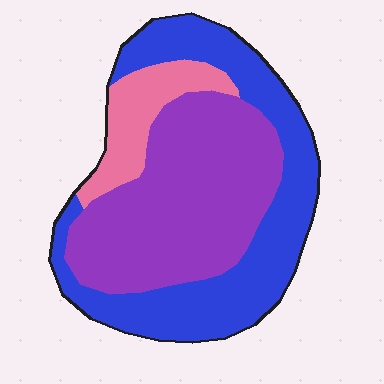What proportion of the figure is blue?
Blue covers around 40% of the figure.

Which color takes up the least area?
Pink, at roughly 15%.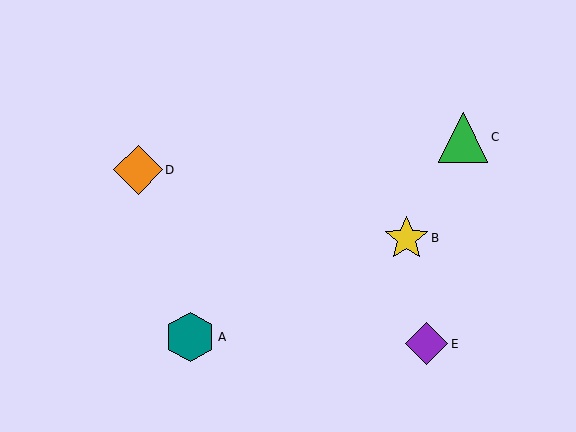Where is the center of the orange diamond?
The center of the orange diamond is at (138, 170).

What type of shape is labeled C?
Shape C is a green triangle.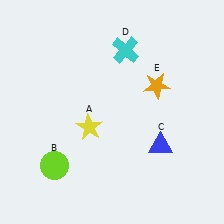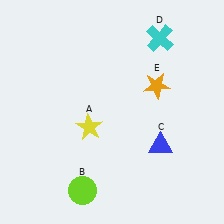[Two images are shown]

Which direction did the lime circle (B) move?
The lime circle (B) moved right.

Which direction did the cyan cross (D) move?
The cyan cross (D) moved right.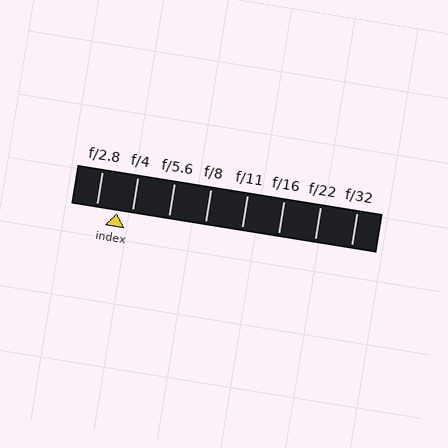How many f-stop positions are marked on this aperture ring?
There are 8 f-stop positions marked.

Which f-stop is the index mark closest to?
The index mark is closest to f/4.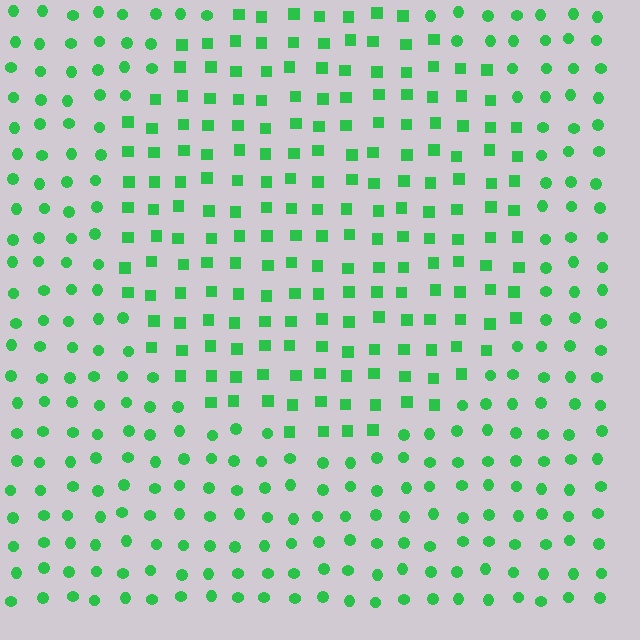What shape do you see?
I see a circle.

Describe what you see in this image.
The image is filled with small green elements arranged in a uniform grid. A circle-shaped region contains squares, while the surrounding area contains circles. The boundary is defined purely by the change in element shape.